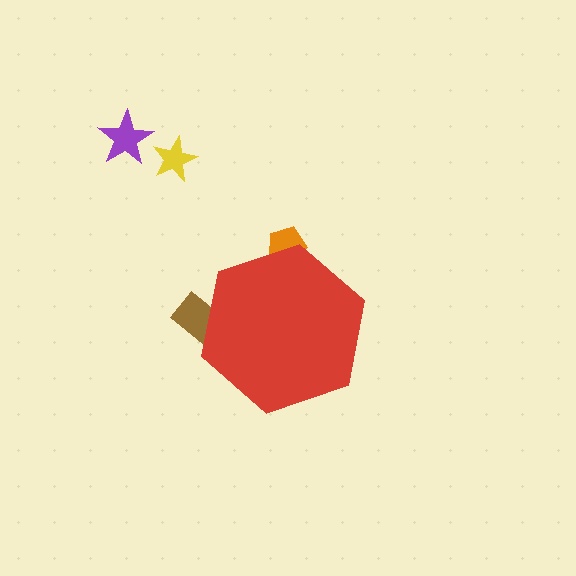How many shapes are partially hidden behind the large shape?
2 shapes are partially hidden.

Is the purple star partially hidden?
No, the purple star is fully visible.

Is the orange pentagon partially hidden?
Yes, the orange pentagon is partially hidden behind the red hexagon.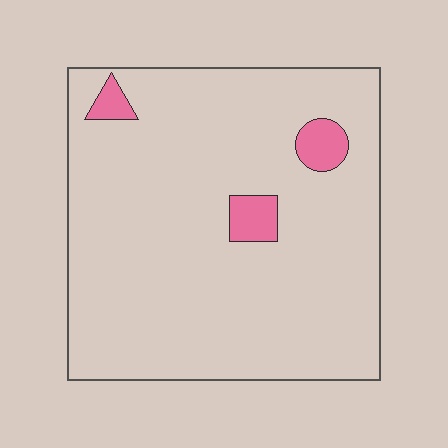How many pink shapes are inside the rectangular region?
3.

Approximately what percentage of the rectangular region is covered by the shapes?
Approximately 5%.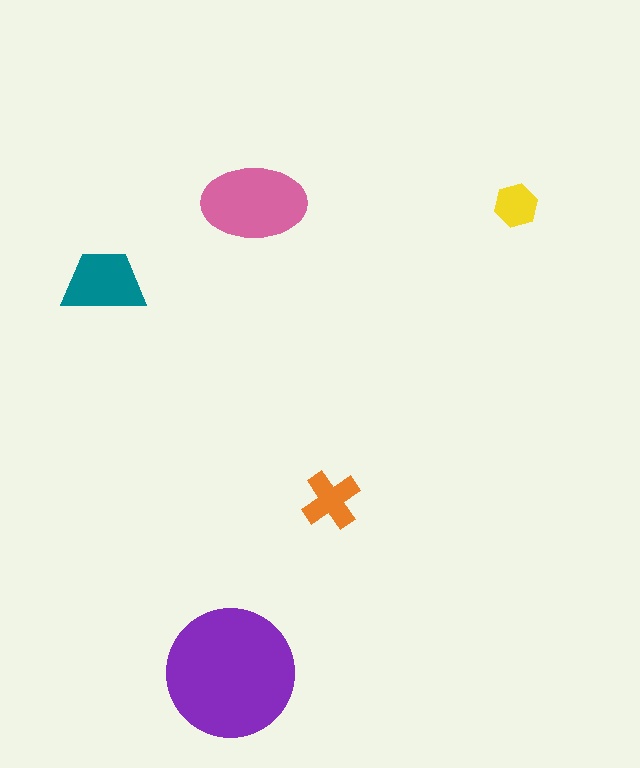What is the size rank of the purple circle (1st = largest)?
1st.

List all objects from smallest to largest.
The yellow hexagon, the orange cross, the teal trapezoid, the pink ellipse, the purple circle.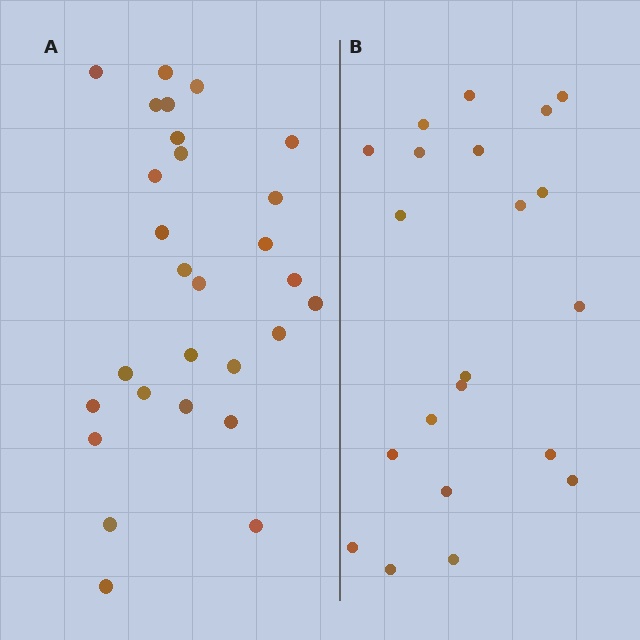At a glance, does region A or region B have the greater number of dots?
Region A (the left region) has more dots.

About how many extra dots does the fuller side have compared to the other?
Region A has roughly 8 or so more dots than region B.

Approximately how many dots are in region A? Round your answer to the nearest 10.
About 30 dots. (The exact count is 28, which rounds to 30.)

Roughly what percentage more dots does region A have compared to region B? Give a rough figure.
About 35% more.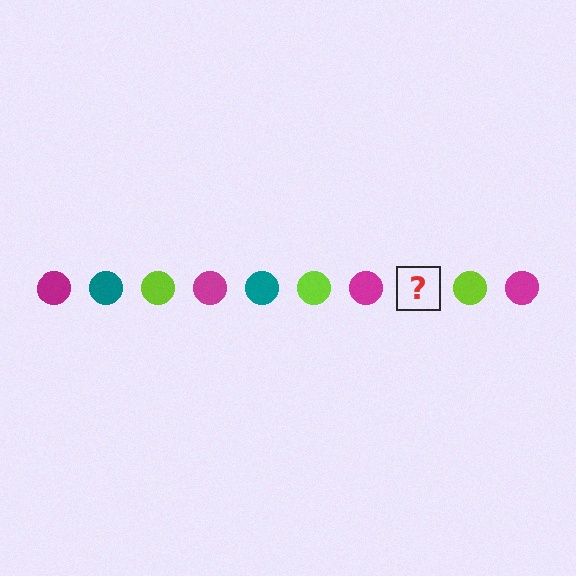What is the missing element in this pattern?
The missing element is a teal circle.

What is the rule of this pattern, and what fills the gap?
The rule is that the pattern cycles through magenta, teal, lime circles. The gap should be filled with a teal circle.